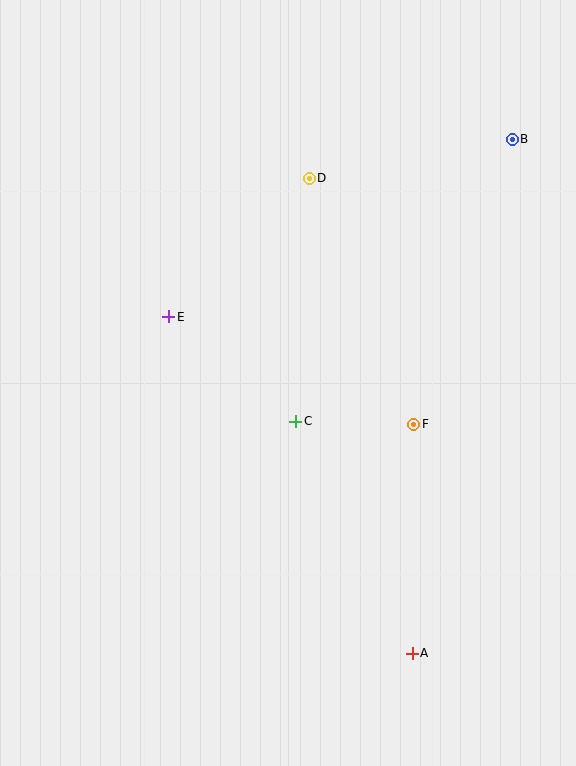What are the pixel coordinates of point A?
Point A is at (412, 653).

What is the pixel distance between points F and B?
The distance between F and B is 302 pixels.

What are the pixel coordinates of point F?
Point F is at (414, 424).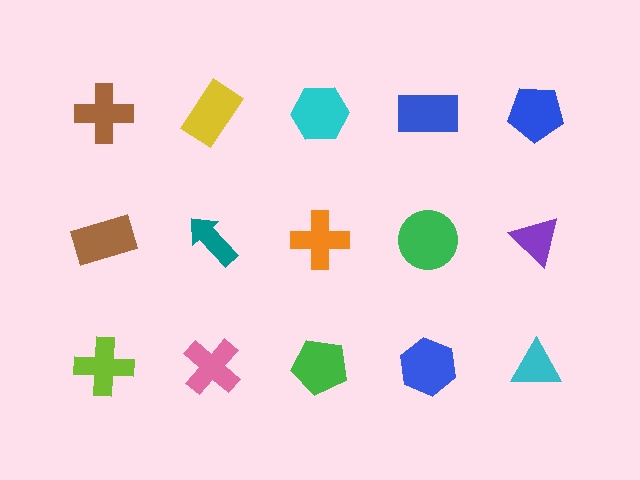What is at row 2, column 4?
A green circle.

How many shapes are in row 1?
5 shapes.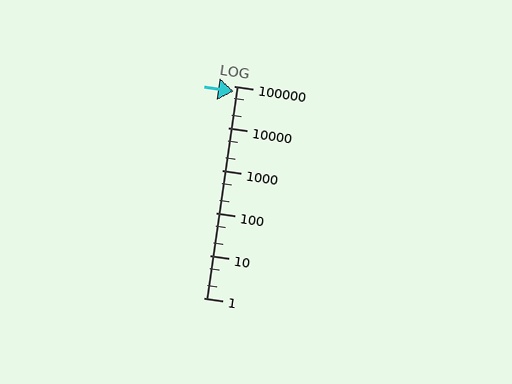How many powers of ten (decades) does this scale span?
The scale spans 5 decades, from 1 to 100000.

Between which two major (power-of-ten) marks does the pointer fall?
The pointer is between 10000 and 100000.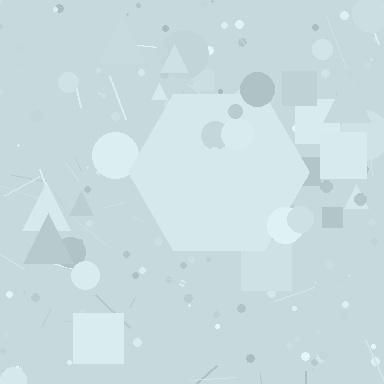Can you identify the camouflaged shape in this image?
The camouflaged shape is a hexagon.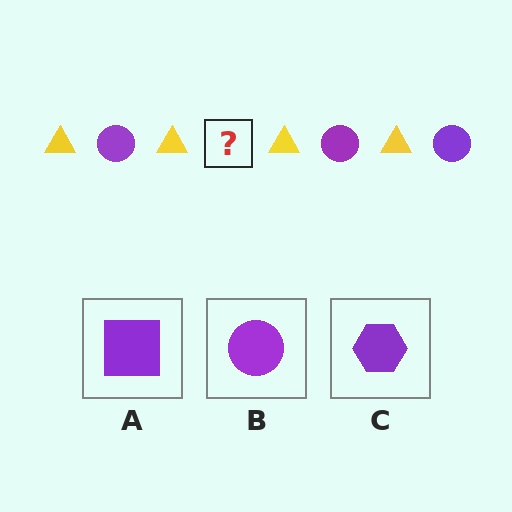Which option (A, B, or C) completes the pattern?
B.